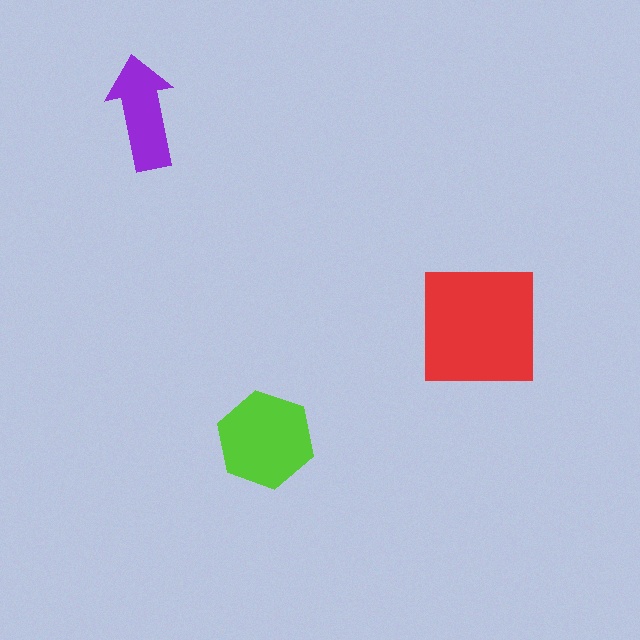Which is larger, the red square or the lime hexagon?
The red square.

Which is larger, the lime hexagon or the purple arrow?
The lime hexagon.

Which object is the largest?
The red square.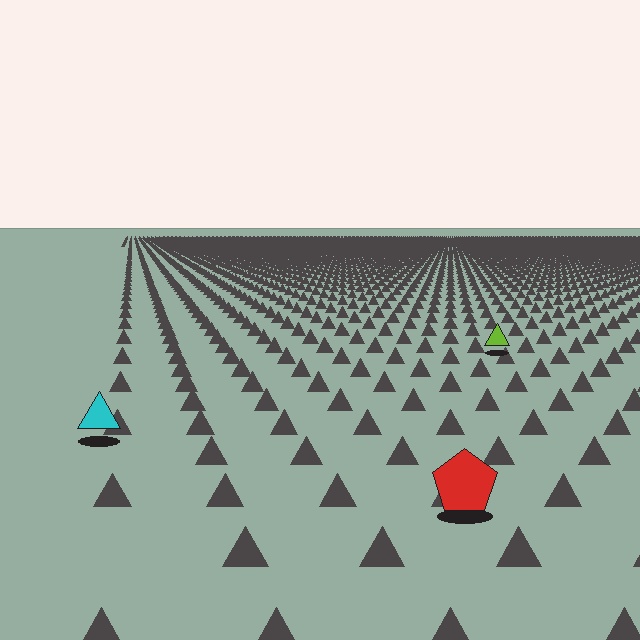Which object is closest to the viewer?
The red pentagon is closest. The texture marks near it are larger and more spread out.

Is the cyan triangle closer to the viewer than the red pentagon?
No. The red pentagon is closer — you can tell from the texture gradient: the ground texture is coarser near it.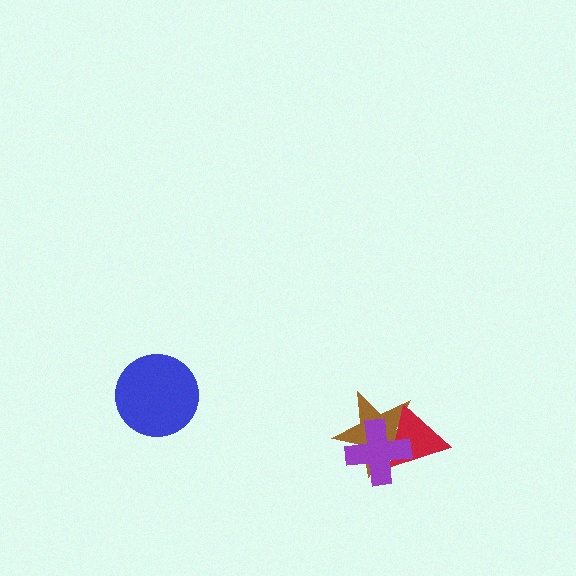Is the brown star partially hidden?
Yes, it is partially covered by another shape.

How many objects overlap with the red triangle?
2 objects overlap with the red triangle.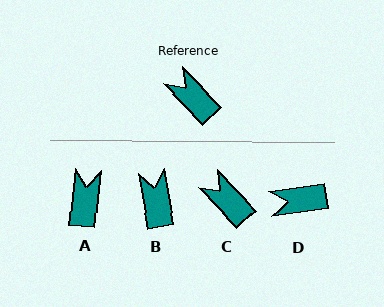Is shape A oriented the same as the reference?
No, it is off by about 49 degrees.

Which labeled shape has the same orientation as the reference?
C.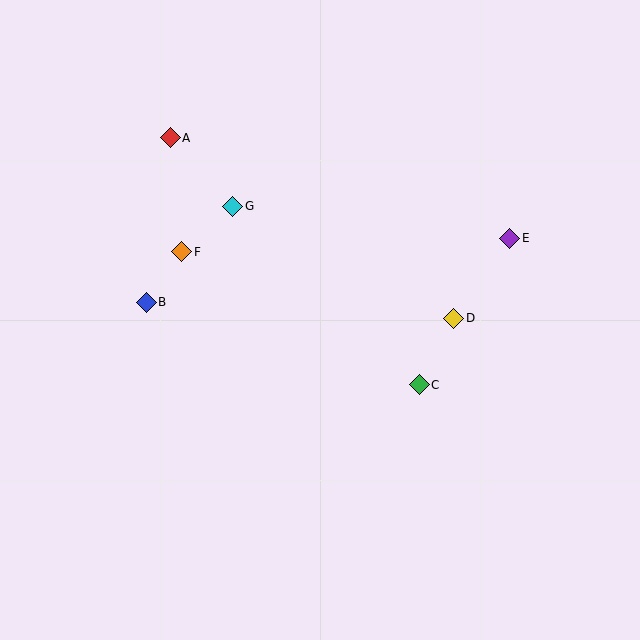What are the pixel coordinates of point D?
Point D is at (454, 318).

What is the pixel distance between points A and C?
The distance between A and C is 351 pixels.